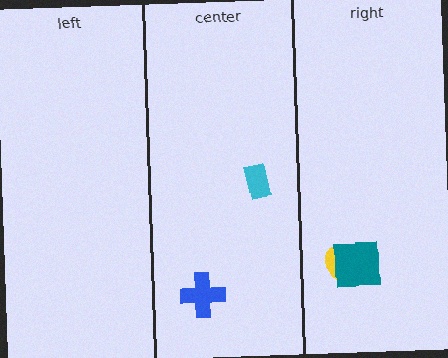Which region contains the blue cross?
The center region.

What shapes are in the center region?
The blue cross, the cyan rectangle.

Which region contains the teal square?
The right region.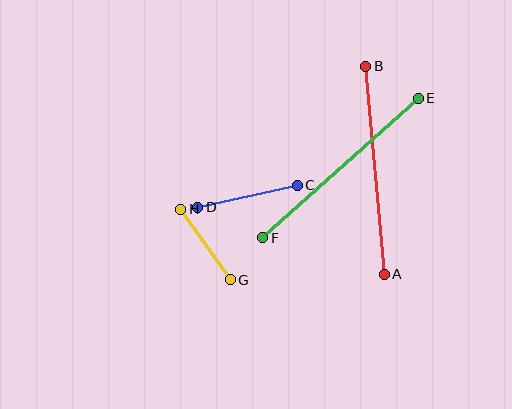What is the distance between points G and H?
The distance is approximately 86 pixels.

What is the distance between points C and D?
The distance is approximately 102 pixels.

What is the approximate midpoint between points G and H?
The midpoint is at approximately (206, 245) pixels.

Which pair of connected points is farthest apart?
Points A and B are farthest apart.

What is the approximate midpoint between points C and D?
The midpoint is at approximately (247, 196) pixels.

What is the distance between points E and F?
The distance is approximately 209 pixels.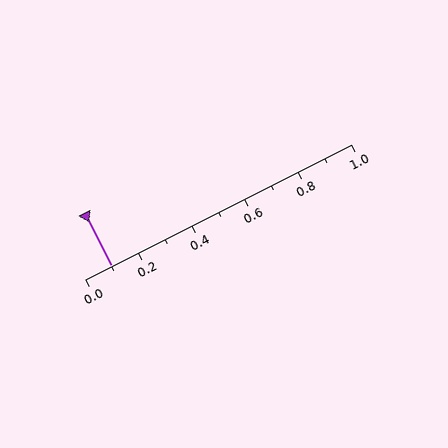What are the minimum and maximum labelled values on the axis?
The axis runs from 0.0 to 1.0.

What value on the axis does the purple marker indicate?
The marker indicates approximately 0.1.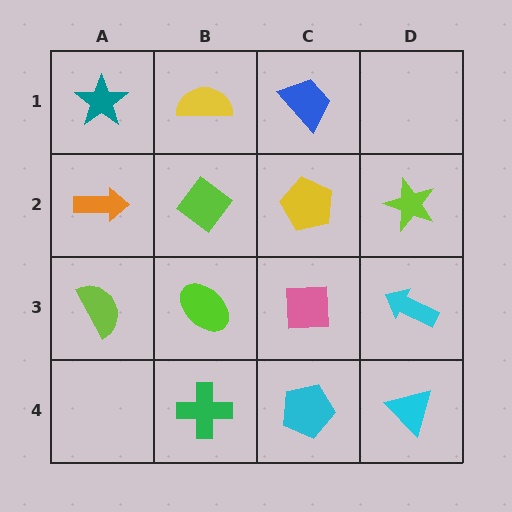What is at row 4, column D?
A cyan triangle.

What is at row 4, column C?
A cyan pentagon.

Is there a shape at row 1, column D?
No, that cell is empty.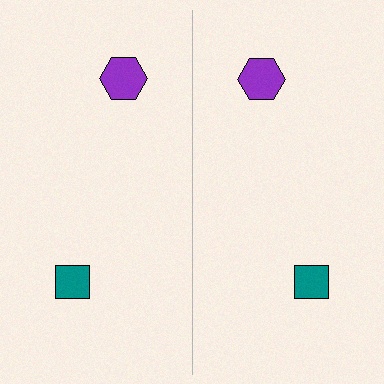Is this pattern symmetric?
Yes, this pattern has bilateral (reflection) symmetry.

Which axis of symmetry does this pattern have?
The pattern has a vertical axis of symmetry running through the center of the image.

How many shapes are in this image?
There are 4 shapes in this image.